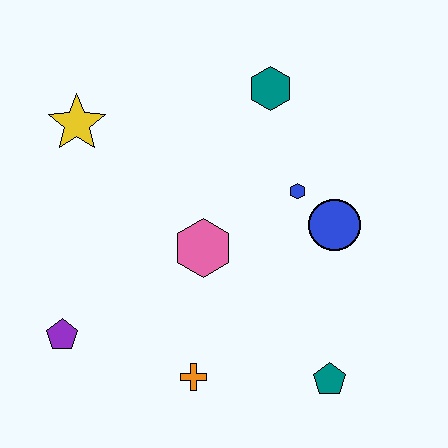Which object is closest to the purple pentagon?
The orange cross is closest to the purple pentagon.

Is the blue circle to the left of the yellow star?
No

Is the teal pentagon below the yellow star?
Yes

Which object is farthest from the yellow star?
The teal pentagon is farthest from the yellow star.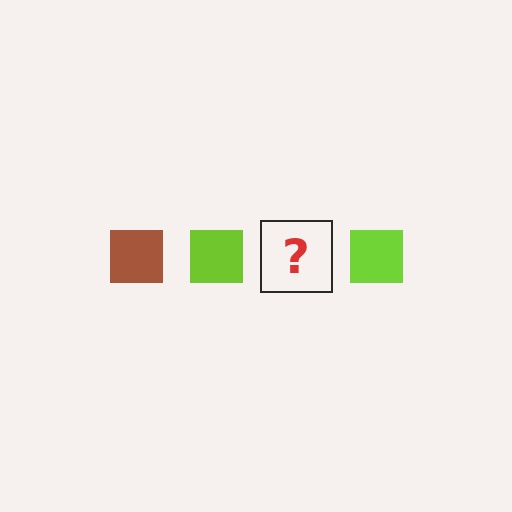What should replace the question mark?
The question mark should be replaced with a brown square.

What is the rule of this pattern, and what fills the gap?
The rule is that the pattern cycles through brown, lime squares. The gap should be filled with a brown square.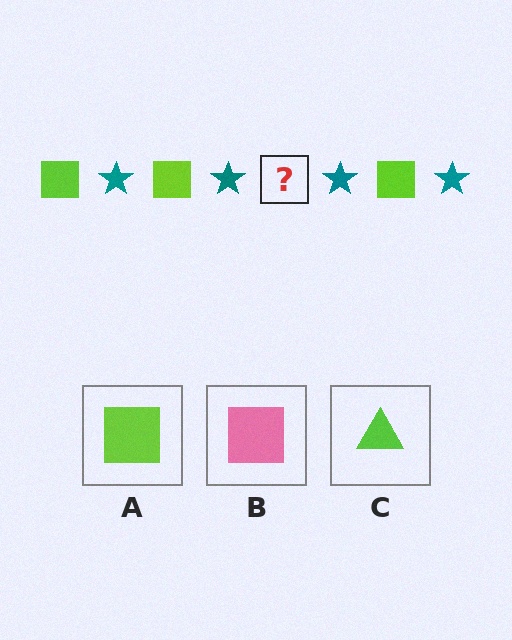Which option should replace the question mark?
Option A.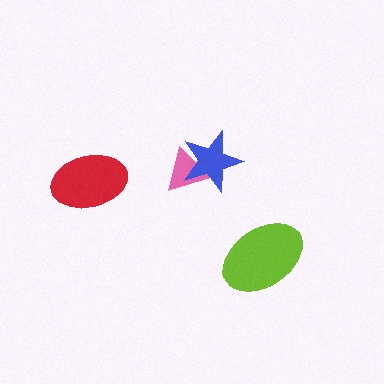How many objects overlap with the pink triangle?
1 object overlaps with the pink triangle.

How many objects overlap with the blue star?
1 object overlaps with the blue star.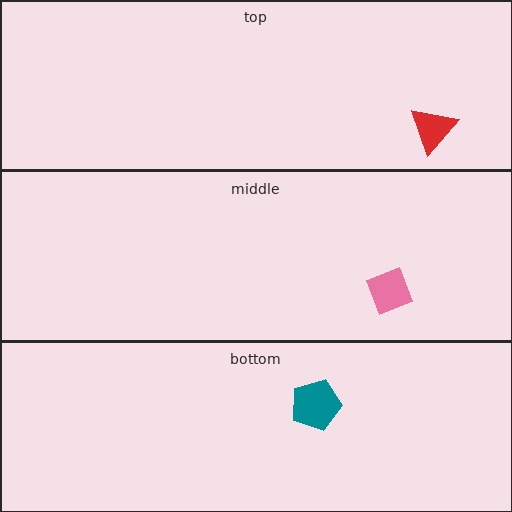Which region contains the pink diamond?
The middle region.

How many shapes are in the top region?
1.